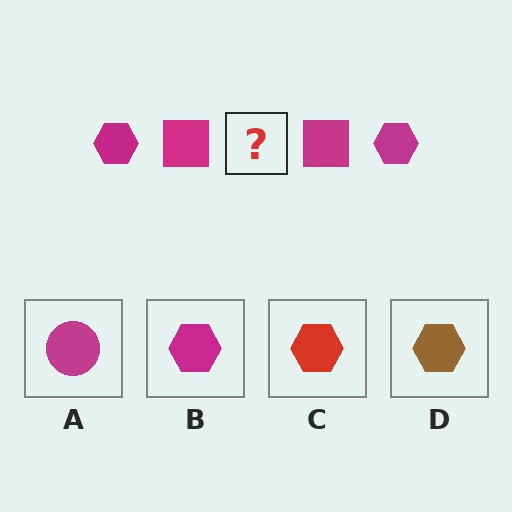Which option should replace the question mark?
Option B.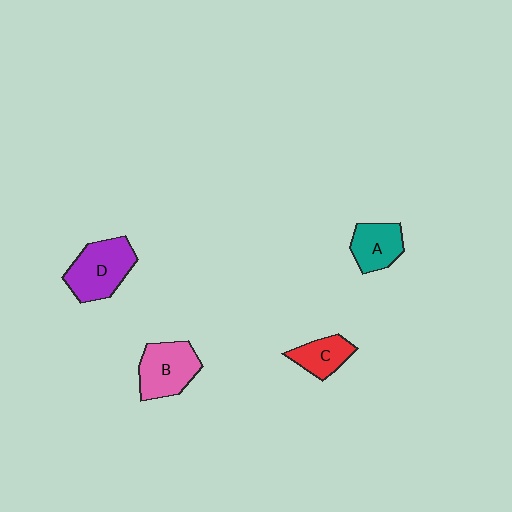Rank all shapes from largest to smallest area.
From largest to smallest: D (purple), B (pink), A (teal), C (red).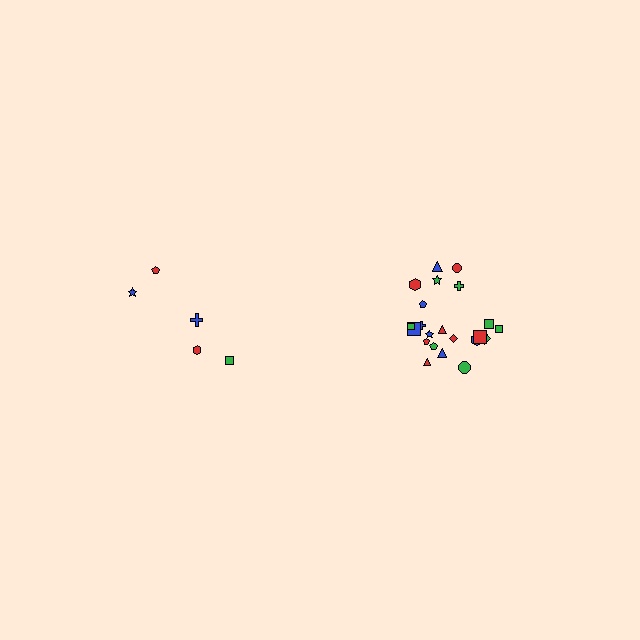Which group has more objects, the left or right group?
The right group.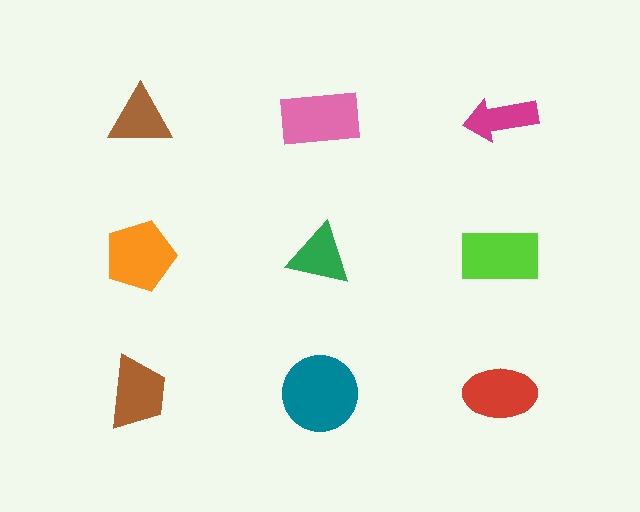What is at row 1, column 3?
A magenta arrow.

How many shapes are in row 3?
3 shapes.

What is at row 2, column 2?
A green triangle.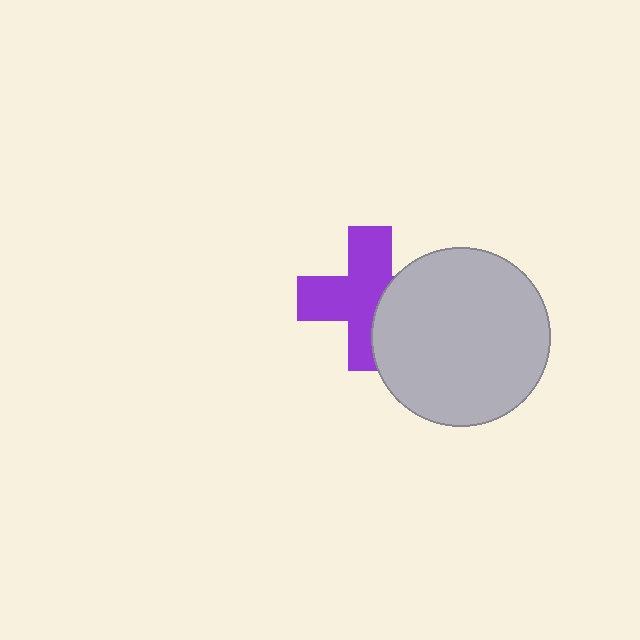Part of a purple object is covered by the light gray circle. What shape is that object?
It is a cross.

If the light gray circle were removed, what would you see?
You would see the complete purple cross.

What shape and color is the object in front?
The object in front is a light gray circle.